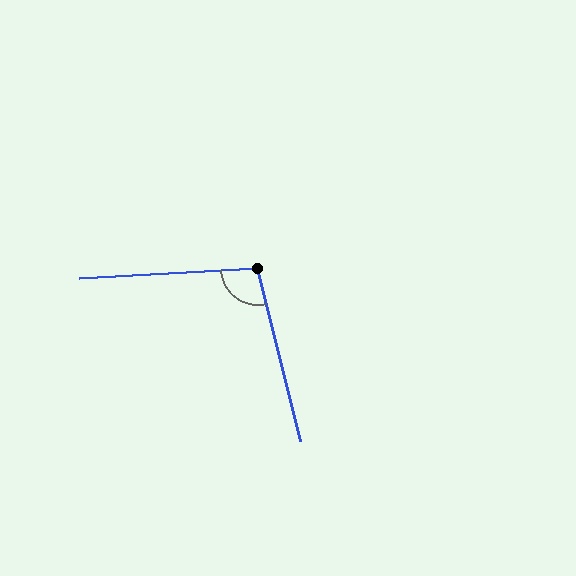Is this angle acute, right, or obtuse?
It is obtuse.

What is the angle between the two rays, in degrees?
Approximately 101 degrees.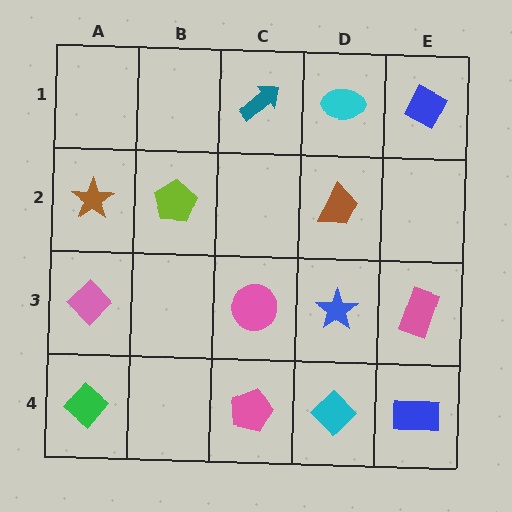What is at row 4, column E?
A blue rectangle.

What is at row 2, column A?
A brown star.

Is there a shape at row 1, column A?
No, that cell is empty.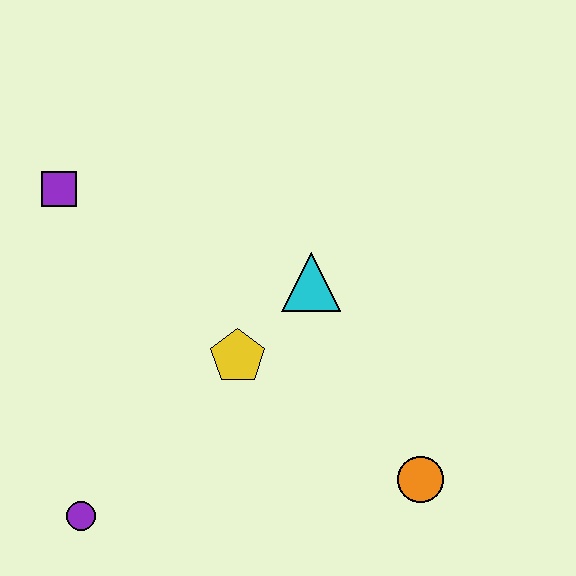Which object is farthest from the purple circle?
The orange circle is farthest from the purple circle.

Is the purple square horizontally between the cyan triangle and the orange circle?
No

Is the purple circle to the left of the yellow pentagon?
Yes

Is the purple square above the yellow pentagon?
Yes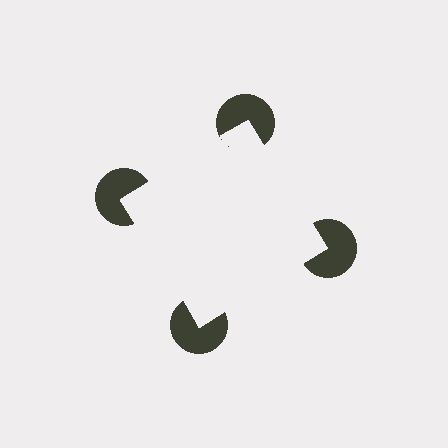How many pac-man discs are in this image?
There are 4 — one at each vertex of the illusory square.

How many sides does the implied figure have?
4 sides.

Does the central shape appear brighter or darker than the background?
It typically appears slightly brighter than the background, even though no actual brightness change is drawn.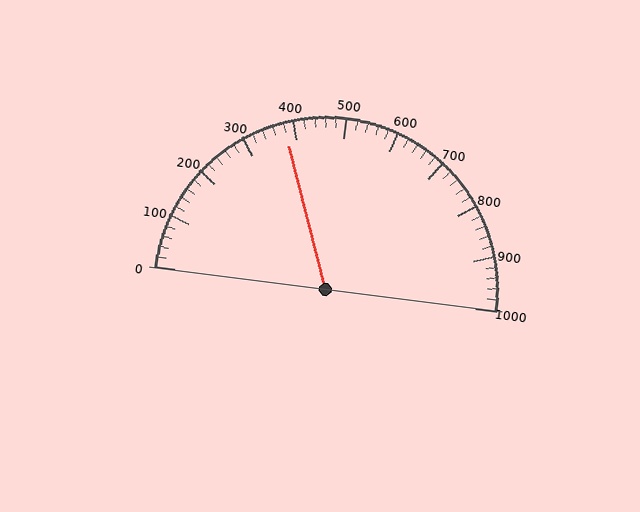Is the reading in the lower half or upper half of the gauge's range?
The reading is in the lower half of the range (0 to 1000).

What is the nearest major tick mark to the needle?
The nearest major tick mark is 400.